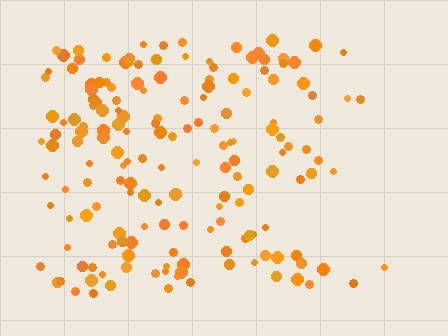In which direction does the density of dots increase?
From right to left, with the left side densest.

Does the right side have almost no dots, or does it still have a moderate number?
Still a moderate number, just noticeably fewer than the left.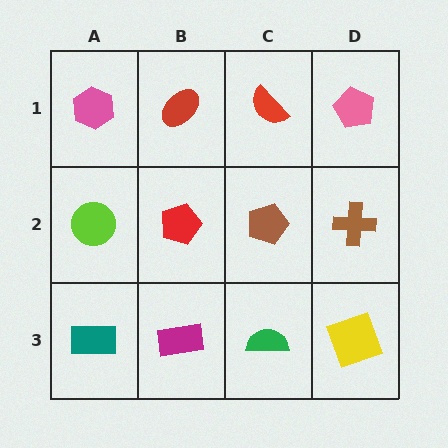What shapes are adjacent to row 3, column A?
A lime circle (row 2, column A), a magenta rectangle (row 3, column B).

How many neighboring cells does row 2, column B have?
4.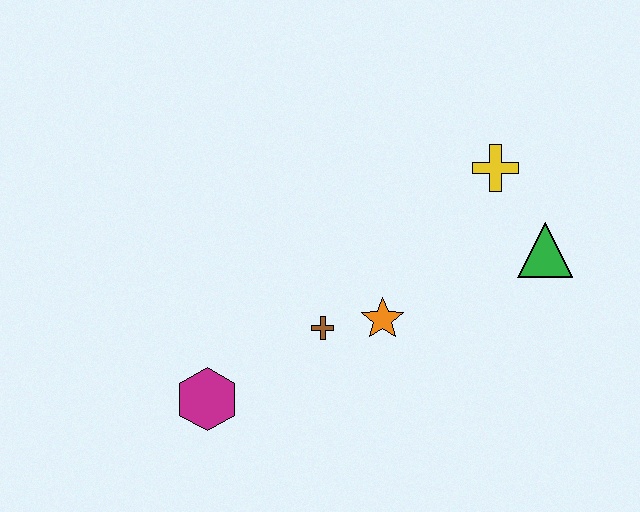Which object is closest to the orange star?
The brown cross is closest to the orange star.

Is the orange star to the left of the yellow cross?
Yes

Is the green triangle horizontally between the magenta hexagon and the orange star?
No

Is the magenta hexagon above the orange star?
No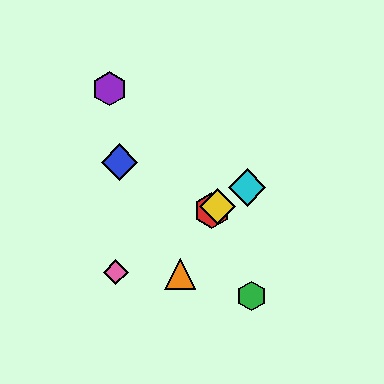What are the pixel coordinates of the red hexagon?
The red hexagon is at (212, 211).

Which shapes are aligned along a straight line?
The red hexagon, the yellow diamond, the cyan diamond, the pink diamond are aligned along a straight line.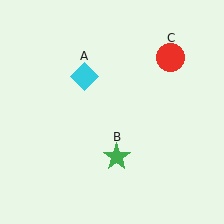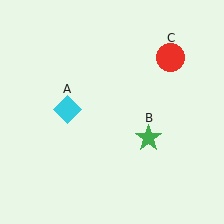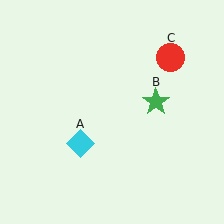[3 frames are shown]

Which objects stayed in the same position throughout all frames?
Red circle (object C) remained stationary.